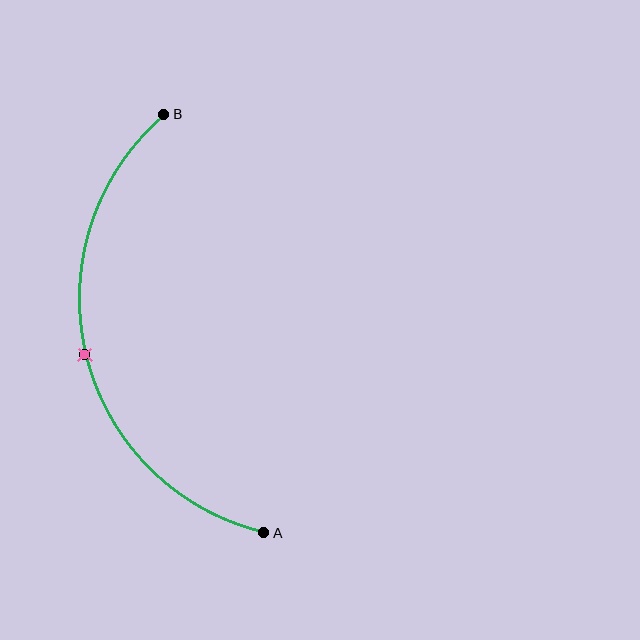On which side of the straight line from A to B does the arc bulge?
The arc bulges to the left of the straight line connecting A and B.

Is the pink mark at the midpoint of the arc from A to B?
Yes. The pink mark lies on the arc at equal arc-length from both A and B — it is the arc midpoint.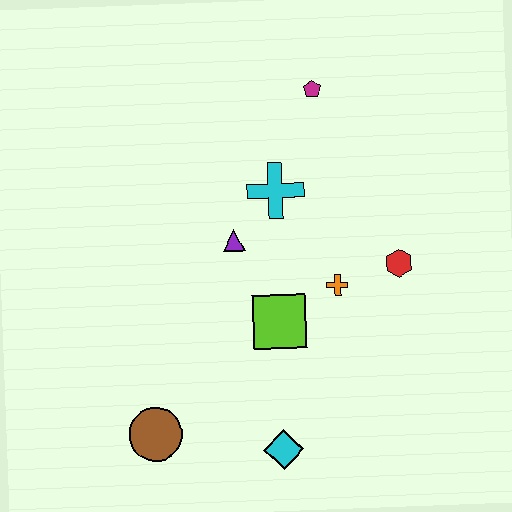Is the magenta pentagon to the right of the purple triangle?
Yes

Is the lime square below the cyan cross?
Yes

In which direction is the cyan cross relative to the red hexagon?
The cyan cross is to the left of the red hexagon.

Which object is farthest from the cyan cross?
The brown circle is farthest from the cyan cross.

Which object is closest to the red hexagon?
The orange cross is closest to the red hexagon.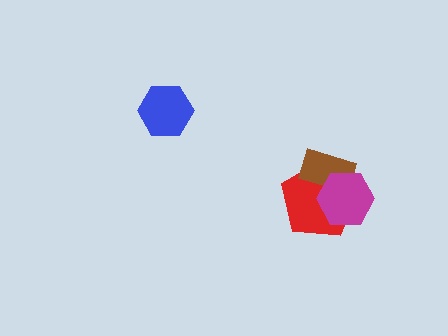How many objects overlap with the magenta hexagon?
2 objects overlap with the magenta hexagon.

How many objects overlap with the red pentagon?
2 objects overlap with the red pentagon.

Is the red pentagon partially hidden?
Yes, it is partially covered by another shape.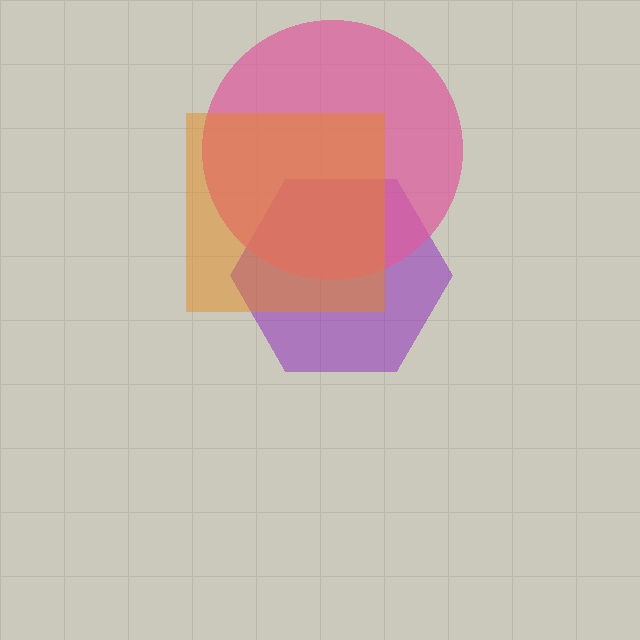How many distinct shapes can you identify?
There are 3 distinct shapes: a purple hexagon, a pink circle, an orange square.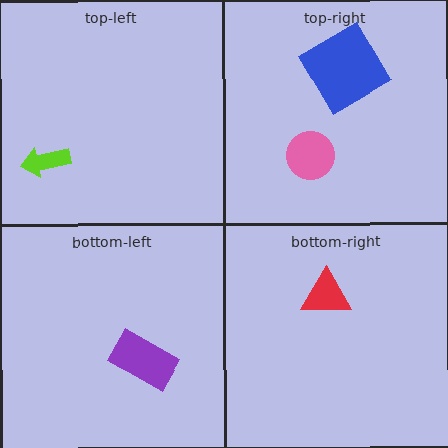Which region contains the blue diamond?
The top-right region.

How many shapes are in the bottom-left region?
1.